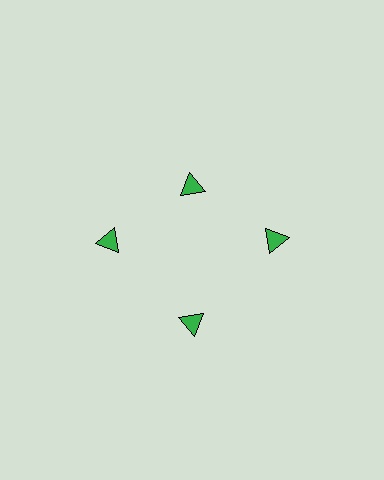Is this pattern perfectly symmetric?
No. The 4 green triangles are arranged in a ring, but one element near the 12 o'clock position is pulled inward toward the center, breaking the 4-fold rotational symmetry.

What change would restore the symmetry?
The symmetry would be restored by moving it outward, back onto the ring so that all 4 triangles sit at equal angles and equal distance from the center.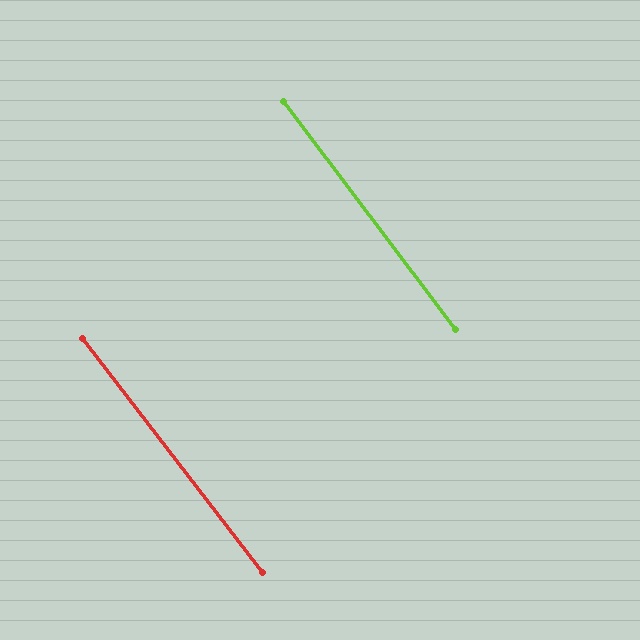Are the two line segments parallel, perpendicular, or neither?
Parallel — their directions differ by only 0.4°.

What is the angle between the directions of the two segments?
Approximately 0 degrees.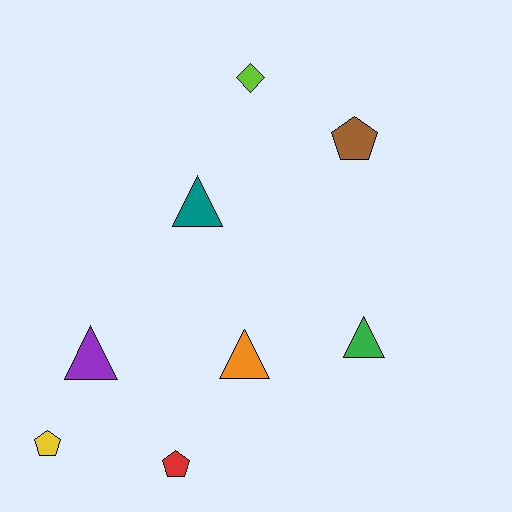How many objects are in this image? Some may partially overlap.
There are 8 objects.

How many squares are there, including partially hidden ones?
There are no squares.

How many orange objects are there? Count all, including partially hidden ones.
There is 1 orange object.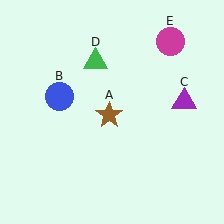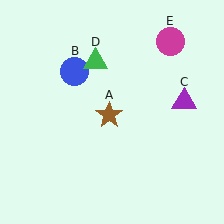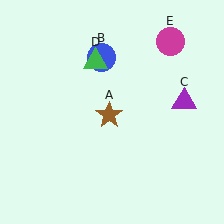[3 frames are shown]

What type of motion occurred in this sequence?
The blue circle (object B) rotated clockwise around the center of the scene.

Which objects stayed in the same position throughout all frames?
Brown star (object A) and purple triangle (object C) and green triangle (object D) and magenta circle (object E) remained stationary.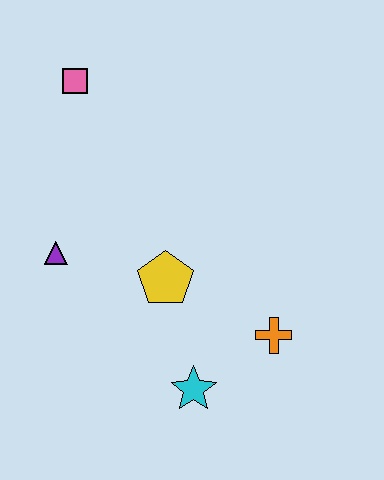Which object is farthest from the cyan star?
The pink square is farthest from the cyan star.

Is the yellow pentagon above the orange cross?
Yes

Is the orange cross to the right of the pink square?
Yes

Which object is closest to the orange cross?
The cyan star is closest to the orange cross.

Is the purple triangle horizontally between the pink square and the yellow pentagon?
No